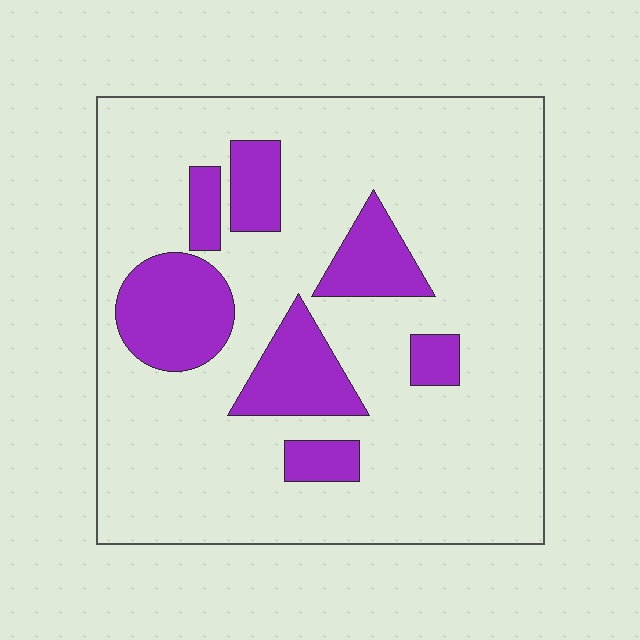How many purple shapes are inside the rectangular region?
7.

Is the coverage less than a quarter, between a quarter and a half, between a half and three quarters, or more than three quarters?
Less than a quarter.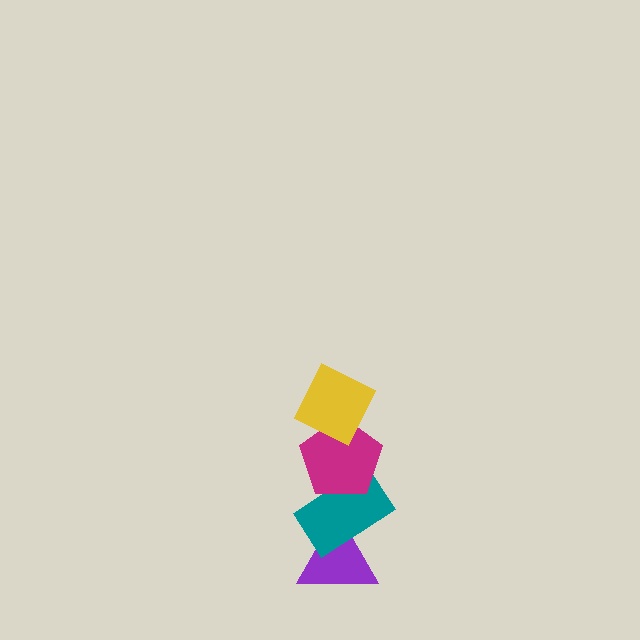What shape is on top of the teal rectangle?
The magenta pentagon is on top of the teal rectangle.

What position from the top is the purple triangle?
The purple triangle is 4th from the top.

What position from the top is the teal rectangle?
The teal rectangle is 3rd from the top.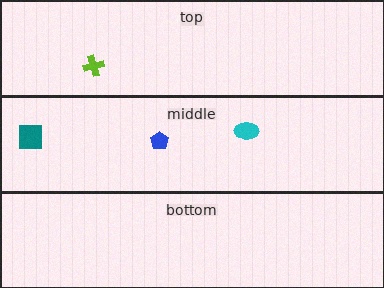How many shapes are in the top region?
1.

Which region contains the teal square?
The middle region.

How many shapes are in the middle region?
3.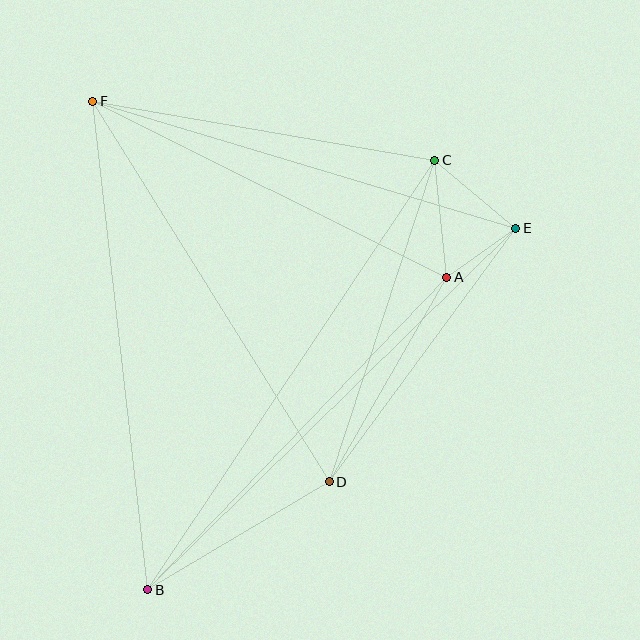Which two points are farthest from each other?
Points B and C are farthest from each other.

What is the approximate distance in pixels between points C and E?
The distance between C and E is approximately 106 pixels.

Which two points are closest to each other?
Points A and E are closest to each other.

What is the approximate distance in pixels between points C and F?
The distance between C and F is approximately 347 pixels.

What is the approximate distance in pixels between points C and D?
The distance between C and D is approximately 338 pixels.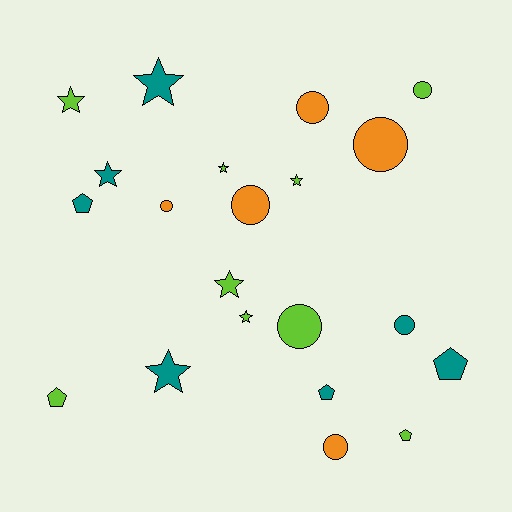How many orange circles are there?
There are 5 orange circles.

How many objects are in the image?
There are 21 objects.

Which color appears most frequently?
Lime, with 9 objects.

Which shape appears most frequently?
Star, with 8 objects.